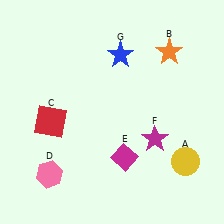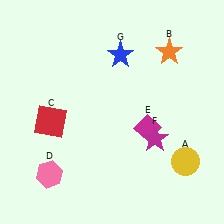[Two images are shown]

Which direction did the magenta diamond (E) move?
The magenta diamond (E) moved up.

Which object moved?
The magenta diamond (E) moved up.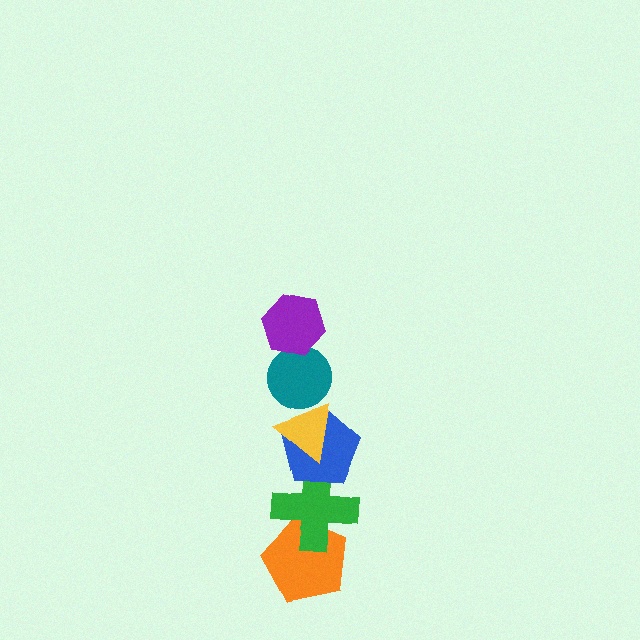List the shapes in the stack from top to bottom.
From top to bottom: the purple hexagon, the teal circle, the yellow triangle, the blue pentagon, the green cross, the orange pentagon.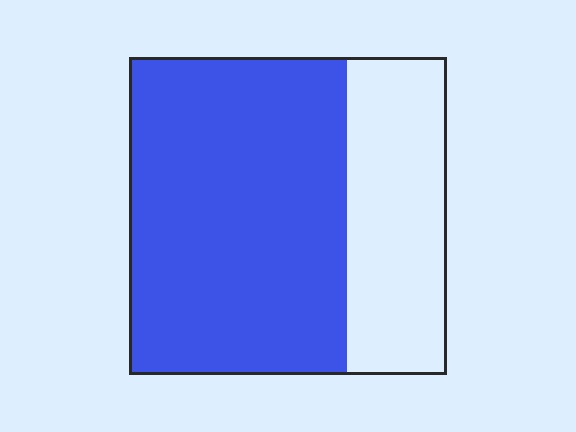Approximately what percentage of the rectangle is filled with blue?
Approximately 70%.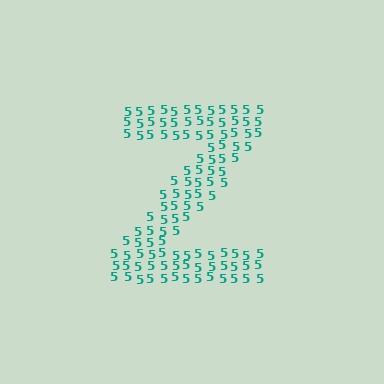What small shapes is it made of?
It is made of small digit 5's.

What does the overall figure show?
The overall figure shows the letter Z.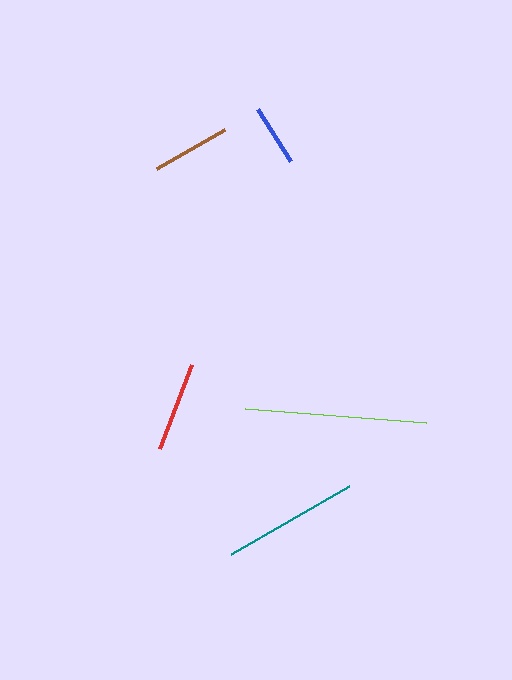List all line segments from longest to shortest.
From longest to shortest: lime, teal, red, brown, blue.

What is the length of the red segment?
The red segment is approximately 91 pixels long.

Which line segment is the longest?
The lime line is the longest at approximately 182 pixels.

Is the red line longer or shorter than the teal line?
The teal line is longer than the red line.